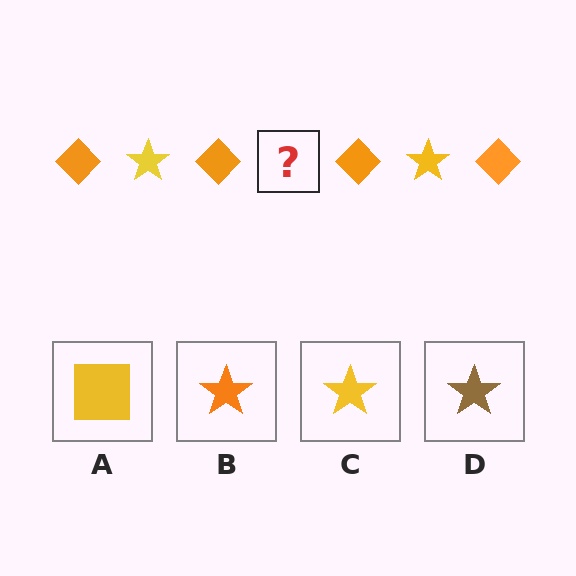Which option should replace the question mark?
Option C.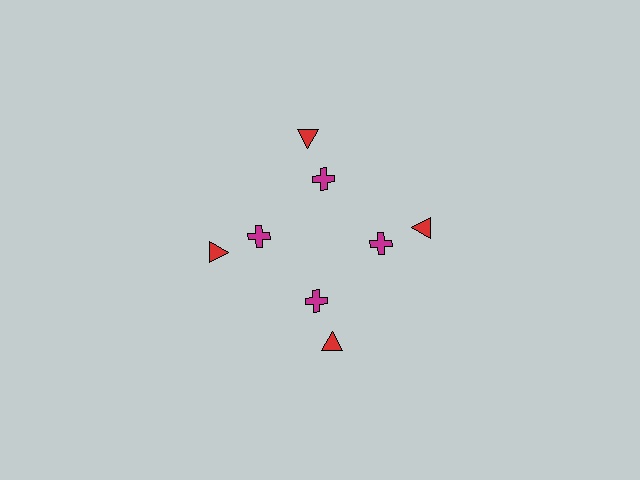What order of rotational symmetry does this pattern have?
This pattern has 4-fold rotational symmetry.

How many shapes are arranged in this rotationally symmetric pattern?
There are 8 shapes, arranged in 4 groups of 2.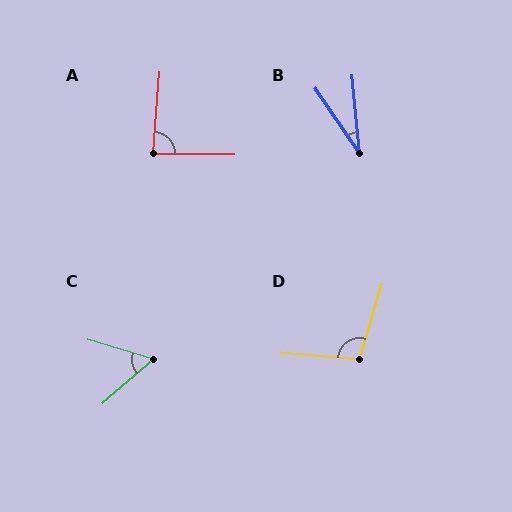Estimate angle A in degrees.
Approximately 85 degrees.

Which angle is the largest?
D, at approximately 102 degrees.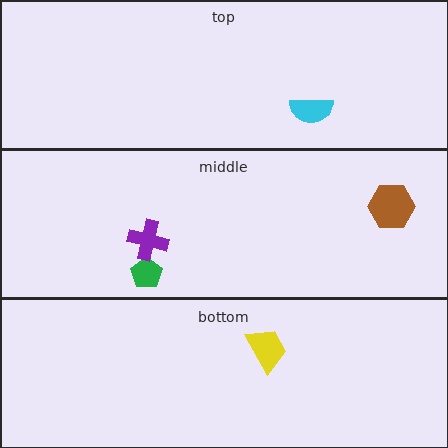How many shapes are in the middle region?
3.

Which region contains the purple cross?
The middle region.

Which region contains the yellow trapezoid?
The bottom region.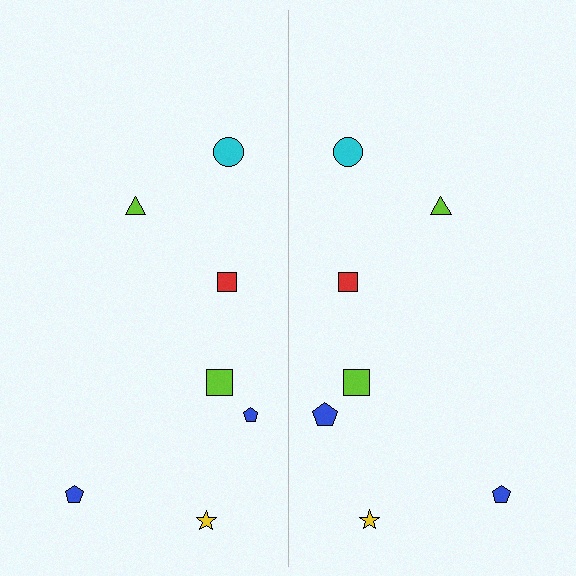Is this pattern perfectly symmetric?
No, the pattern is not perfectly symmetric. The blue pentagon on the right side has a different size than its mirror counterpart.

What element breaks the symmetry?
The blue pentagon on the right side has a different size than its mirror counterpart.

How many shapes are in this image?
There are 14 shapes in this image.